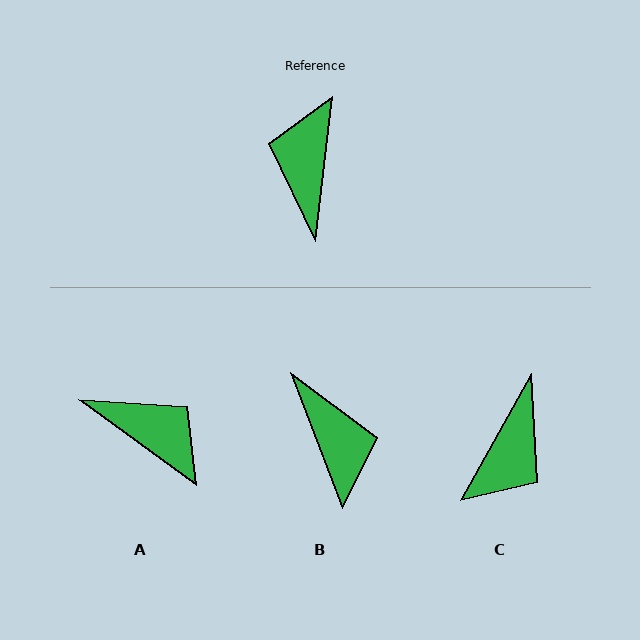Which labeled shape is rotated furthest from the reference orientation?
C, about 157 degrees away.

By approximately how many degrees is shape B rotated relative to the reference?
Approximately 153 degrees clockwise.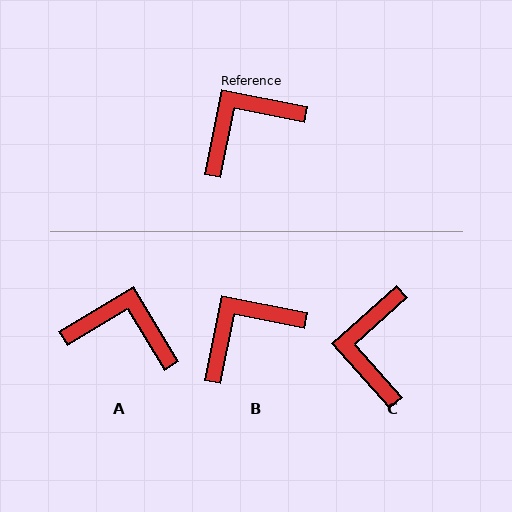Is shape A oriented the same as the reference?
No, it is off by about 47 degrees.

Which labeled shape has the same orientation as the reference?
B.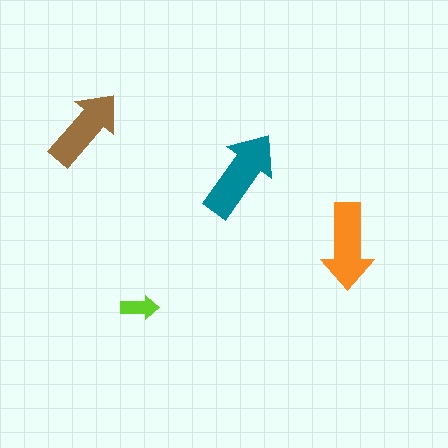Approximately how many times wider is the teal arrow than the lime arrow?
About 2.5 times wider.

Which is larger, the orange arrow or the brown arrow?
The orange one.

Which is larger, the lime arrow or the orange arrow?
The orange one.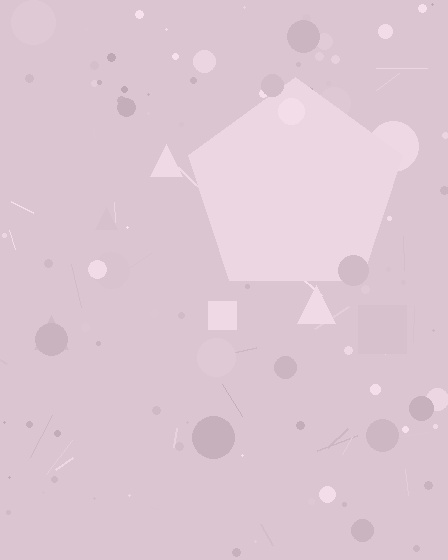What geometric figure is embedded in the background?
A pentagon is embedded in the background.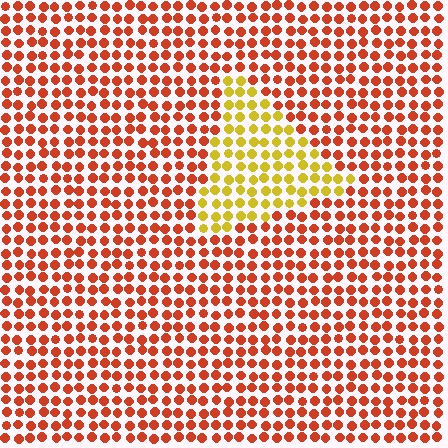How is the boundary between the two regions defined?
The boundary is defined purely by a slight shift in hue (about 46 degrees). Spacing, size, and orientation are identical on both sides.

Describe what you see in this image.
The image is filled with small red elements in a uniform arrangement. A triangle-shaped region is visible where the elements are tinted to a slightly different hue, forming a subtle color boundary.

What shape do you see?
I see a triangle.